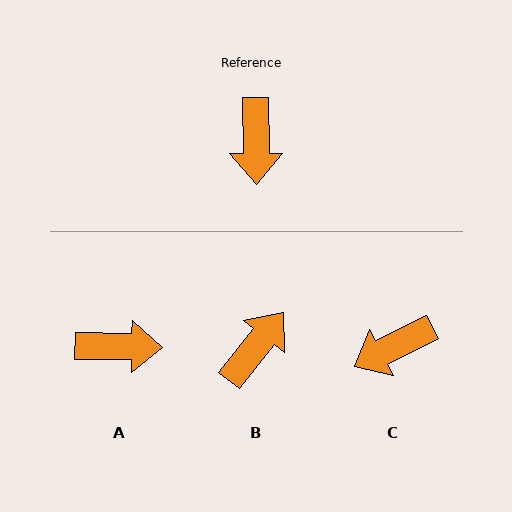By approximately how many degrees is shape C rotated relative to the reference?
Approximately 63 degrees clockwise.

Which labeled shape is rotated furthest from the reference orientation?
B, about 141 degrees away.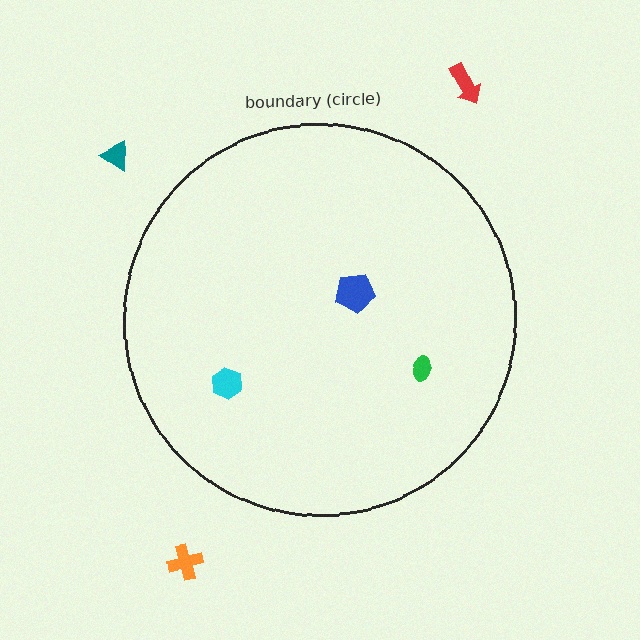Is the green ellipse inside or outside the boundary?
Inside.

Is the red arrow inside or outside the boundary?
Outside.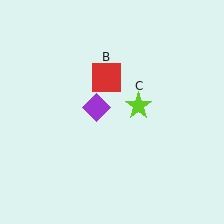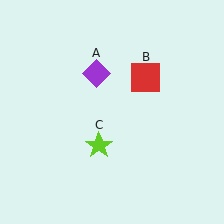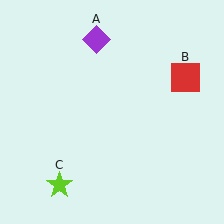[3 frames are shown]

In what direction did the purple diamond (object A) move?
The purple diamond (object A) moved up.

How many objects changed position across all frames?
3 objects changed position: purple diamond (object A), red square (object B), lime star (object C).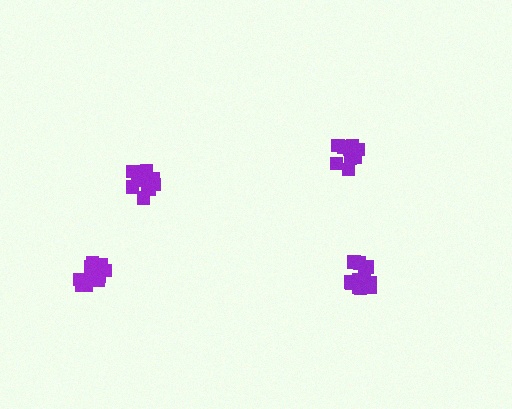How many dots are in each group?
Group 1: 11 dots, Group 2: 14 dots, Group 3: 14 dots, Group 4: 13 dots (52 total).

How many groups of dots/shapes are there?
There are 4 groups.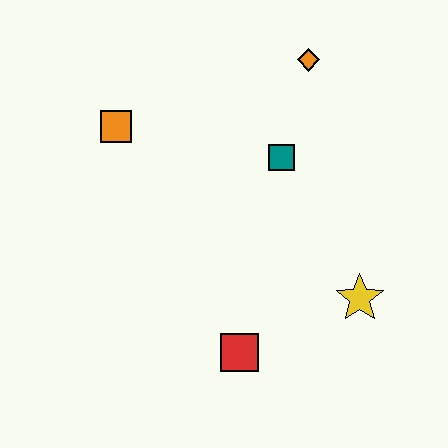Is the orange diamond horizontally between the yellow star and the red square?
Yes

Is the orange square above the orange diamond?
No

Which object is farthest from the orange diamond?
The red square is farthest from the orange diamond.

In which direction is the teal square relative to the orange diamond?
The teal square is below the orange diamond.